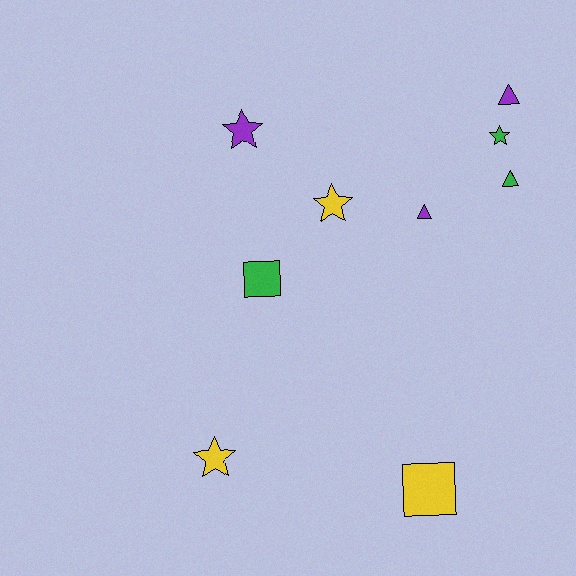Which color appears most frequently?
Yellow, with 3 objects.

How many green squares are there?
There is 1 green square.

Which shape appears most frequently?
Star, with 4 objects.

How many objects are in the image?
There are 9 objects.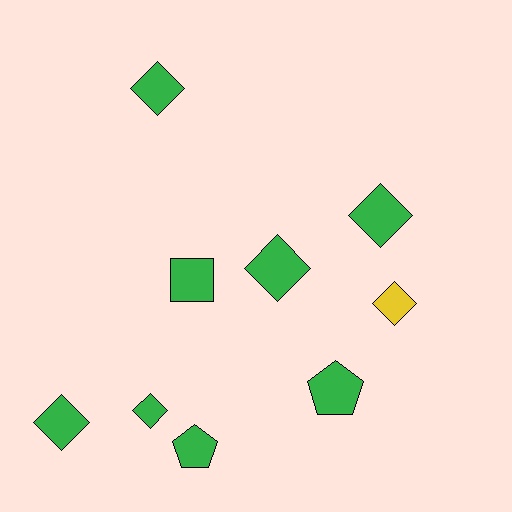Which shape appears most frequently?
Diamond, with 6 objects.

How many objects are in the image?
There are 9 objects.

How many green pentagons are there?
There are 2 green pentagons.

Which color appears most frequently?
Green, with 8 objects.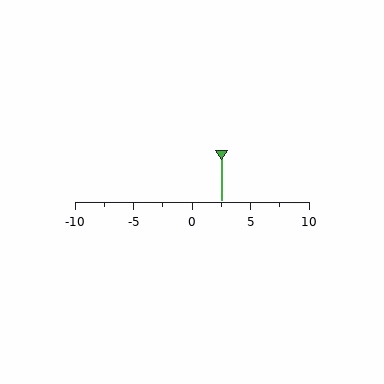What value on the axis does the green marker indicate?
The marker indicates approximately 2.5.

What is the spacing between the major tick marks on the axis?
The major ticks are spaced 5 apart.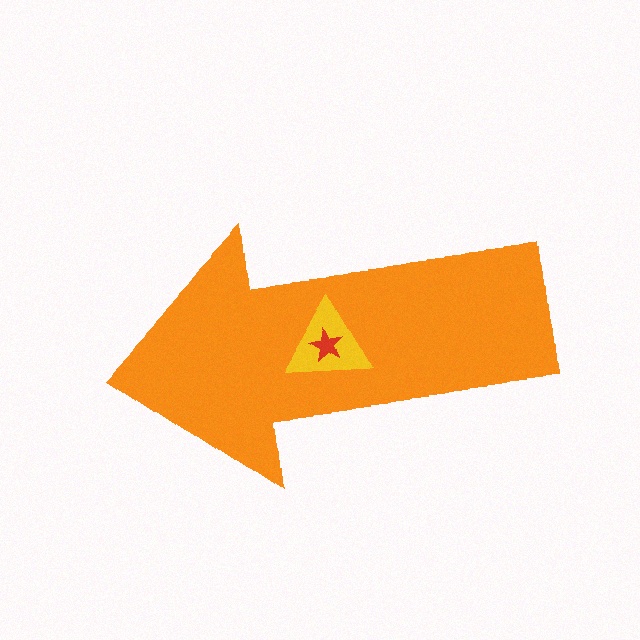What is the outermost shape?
The orange arrow.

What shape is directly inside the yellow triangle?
The red star.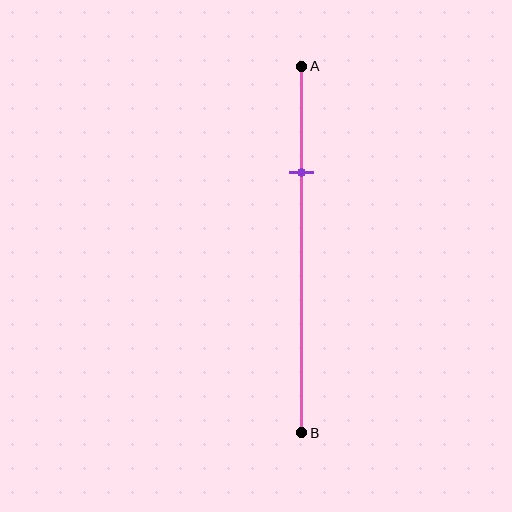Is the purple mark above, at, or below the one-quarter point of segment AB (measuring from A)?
The purple mark is below the one-quarter point of segment AB.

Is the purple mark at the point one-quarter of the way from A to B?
No, the mark is at about 30% from A, not at the 25% one-quarter point.